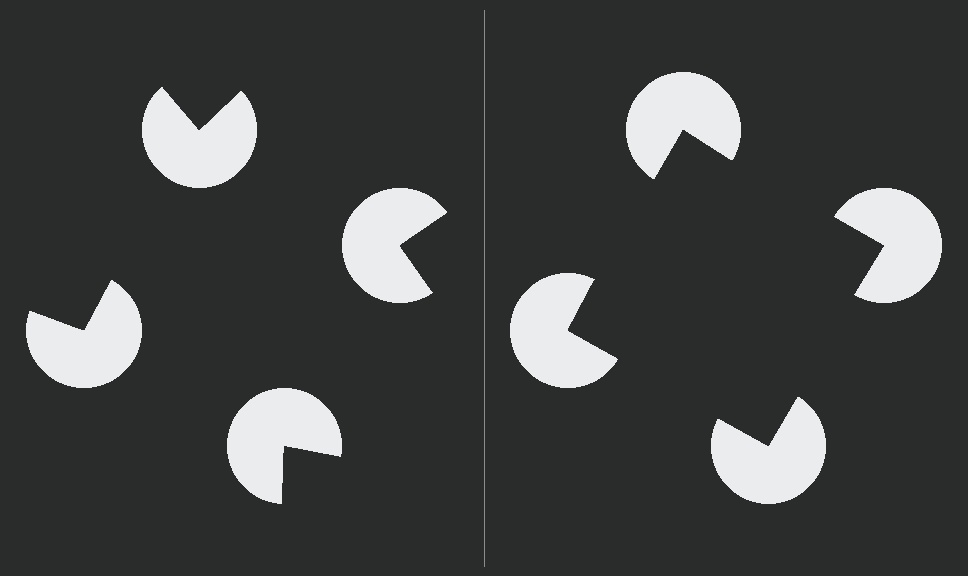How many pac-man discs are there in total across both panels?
8 — 4 on each side.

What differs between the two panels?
The pac-man discs are positioned identically on both sides; only the wedge orientations differ. On the right they align to a square; on the left they are misaligned.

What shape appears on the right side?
An illusory square.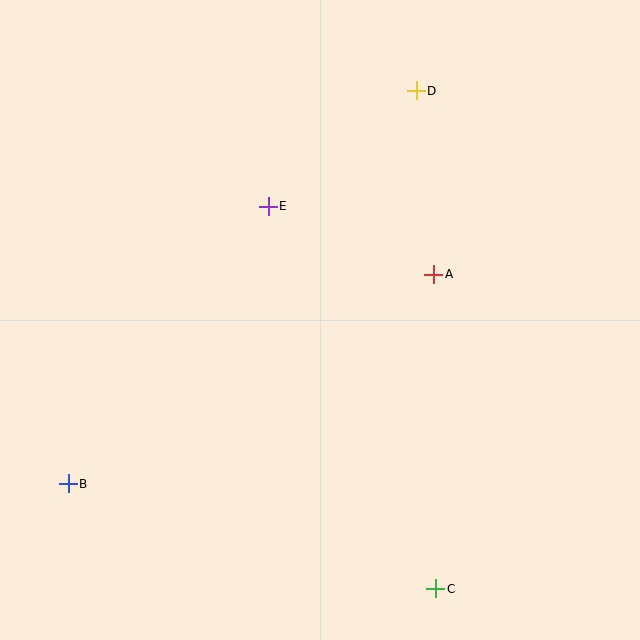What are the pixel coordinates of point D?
Point D is at (416, 91).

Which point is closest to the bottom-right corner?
Point C is closest to the bottom-right corner.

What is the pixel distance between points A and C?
The distance between A and C is 315 pixels.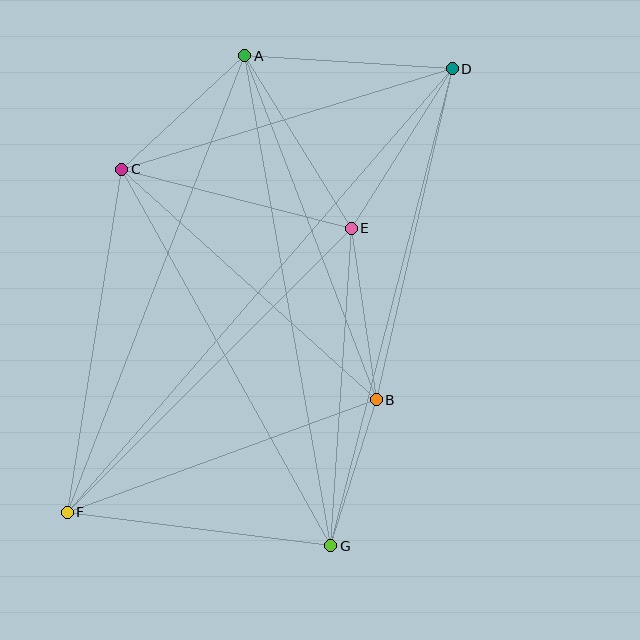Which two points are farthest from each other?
Points D and F are farthest from each other.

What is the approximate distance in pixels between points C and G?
The distance between C and G is approximately 430 pixels.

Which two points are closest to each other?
Points B and G are closest to each other.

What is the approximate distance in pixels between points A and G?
The distance between A and G is approximately 497 pixels.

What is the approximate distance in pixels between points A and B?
The distance between A and B is approximately 368 pixels.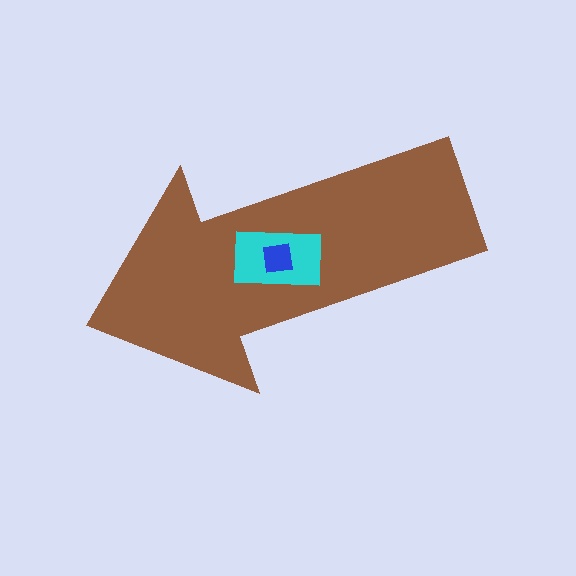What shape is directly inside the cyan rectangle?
The blue square.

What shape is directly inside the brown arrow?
The cyan rectangle.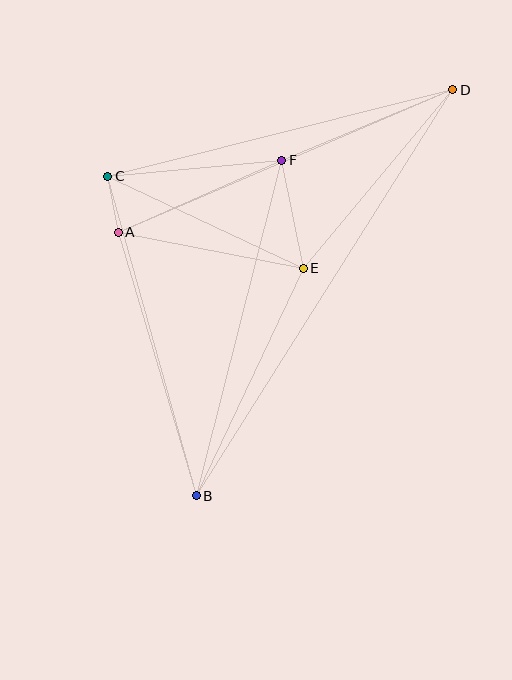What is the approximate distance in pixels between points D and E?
The distance between D and E is approximately 233 pixels.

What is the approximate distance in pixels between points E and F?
The distance between E and F is approximately 110 pixels.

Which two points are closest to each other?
Points A and C are closest to each other.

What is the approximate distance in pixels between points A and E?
The distance between A and E is approximately 188 pixels.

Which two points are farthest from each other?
Points B and D are farthest from each other.